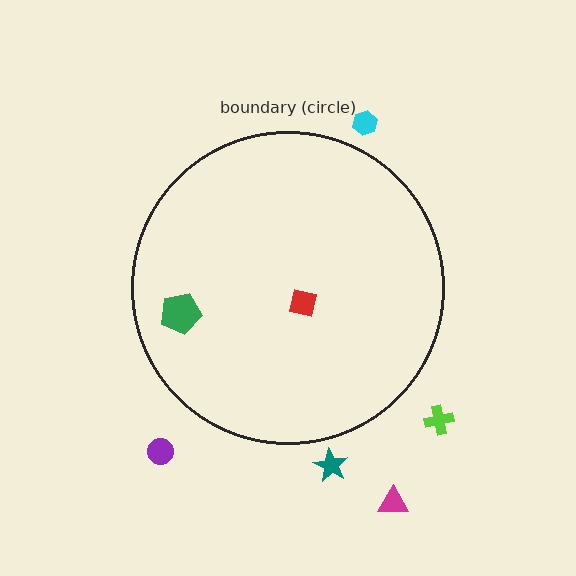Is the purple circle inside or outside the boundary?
Outside.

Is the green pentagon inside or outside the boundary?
Inside.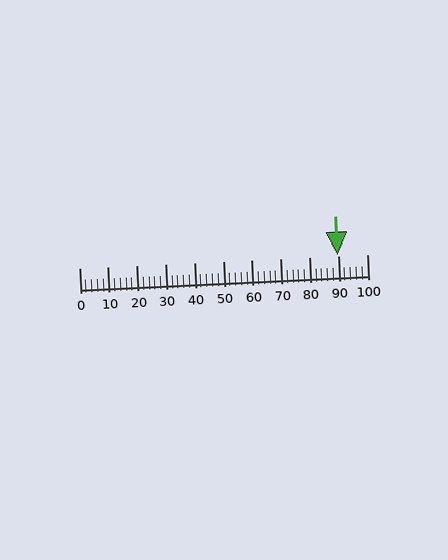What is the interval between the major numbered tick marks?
The major tick marks are spaced 10 units apart.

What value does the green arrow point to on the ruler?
The green arrow points to approximately 90.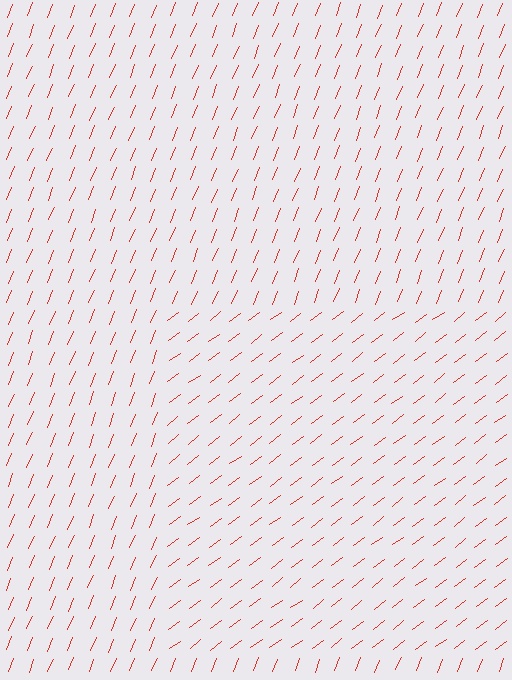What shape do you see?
I see a rectangle.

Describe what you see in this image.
The image is filled with small red line segments. A rectangle region in the image has lines oriented differently from the surrounding lines, creating a visible texture boundary.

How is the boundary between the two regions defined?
The boundary is defined purely by a change in line orientation (approximately 31 degrees difference). All lines are the same color and thickness.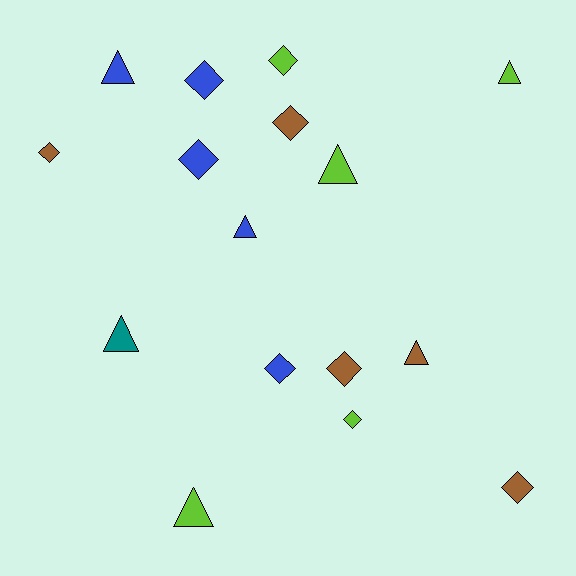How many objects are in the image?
There are 16 objects.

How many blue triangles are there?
There are 2 blue triangles.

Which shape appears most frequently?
Diamond, with 9 objects.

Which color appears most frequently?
Brown, with 5 objects.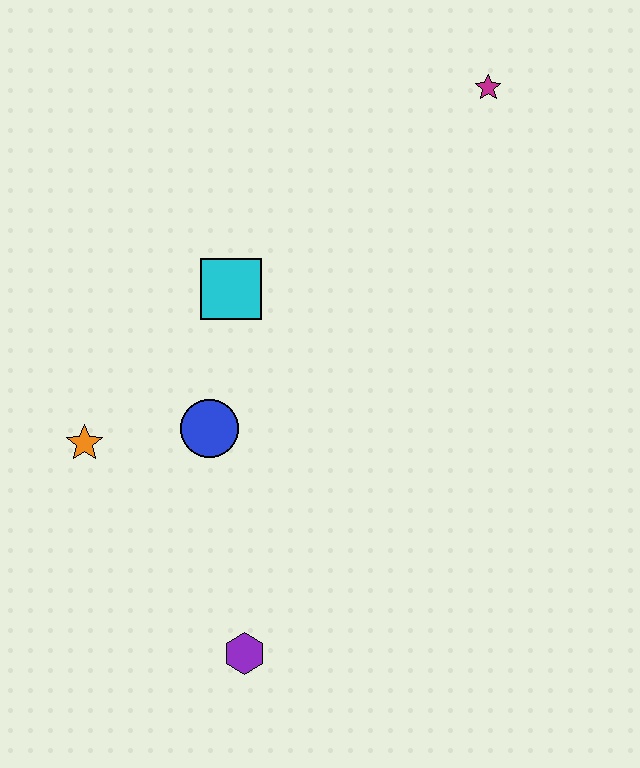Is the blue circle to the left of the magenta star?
Yes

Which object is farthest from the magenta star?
The purple hexagon is farthest from the magenta star.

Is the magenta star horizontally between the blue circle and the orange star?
No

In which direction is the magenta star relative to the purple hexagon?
The magenta star is above the purple hexagon.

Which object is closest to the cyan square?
The blue circle is closest to the cyan square.